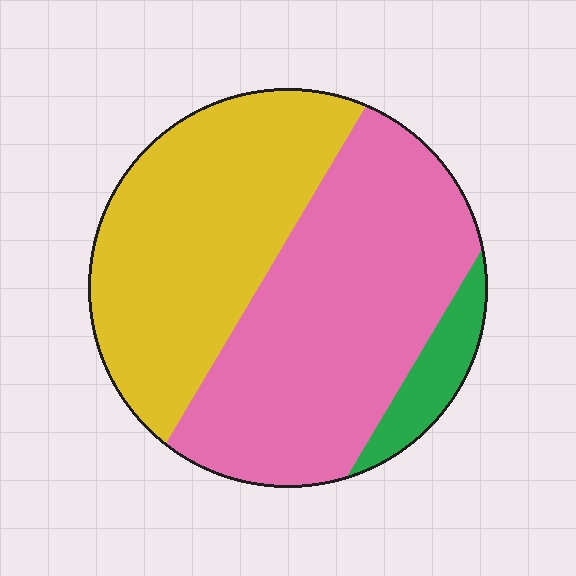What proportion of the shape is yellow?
Yellow covers about 40% of the shape.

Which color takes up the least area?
Green, at roughly 10%.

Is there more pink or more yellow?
Pink.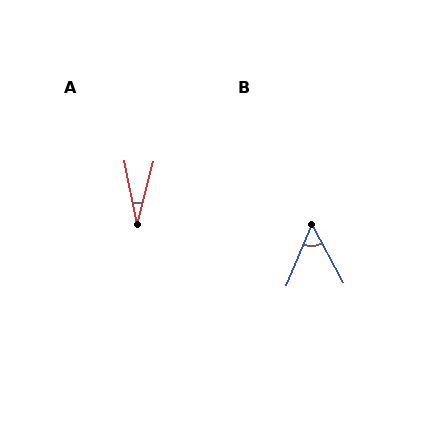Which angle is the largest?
B, at approximately 51 degrees.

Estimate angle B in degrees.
Approximately 51 degrees.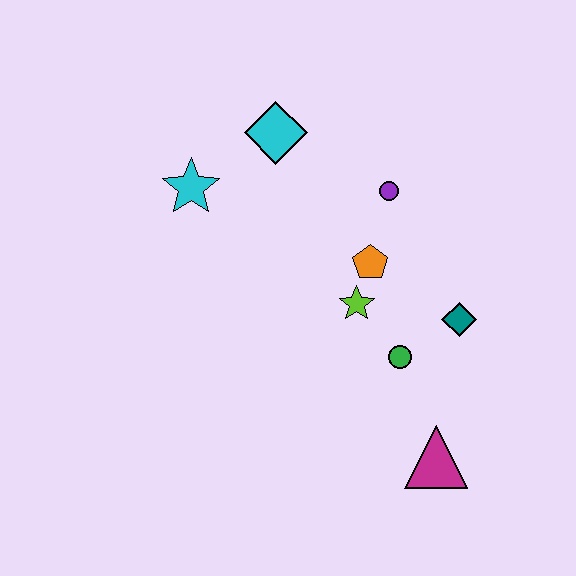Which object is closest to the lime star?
The orange pentagon is closest to the lime star.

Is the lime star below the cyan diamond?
Yes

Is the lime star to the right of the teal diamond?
No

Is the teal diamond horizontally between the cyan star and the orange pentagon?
No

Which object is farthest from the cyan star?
The magenta triangle is farthest from the cyan star.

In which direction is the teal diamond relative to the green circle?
The teal diamond is to the right of the green circle.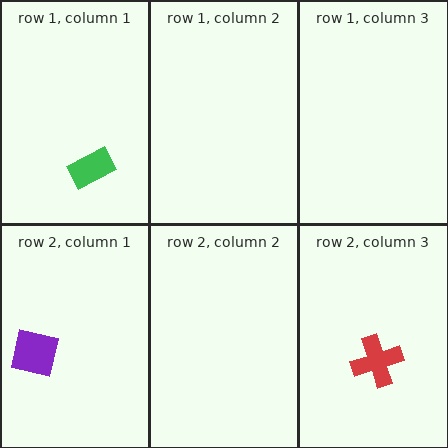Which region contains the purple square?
The row 2, column 1 region.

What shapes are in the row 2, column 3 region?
The red cross.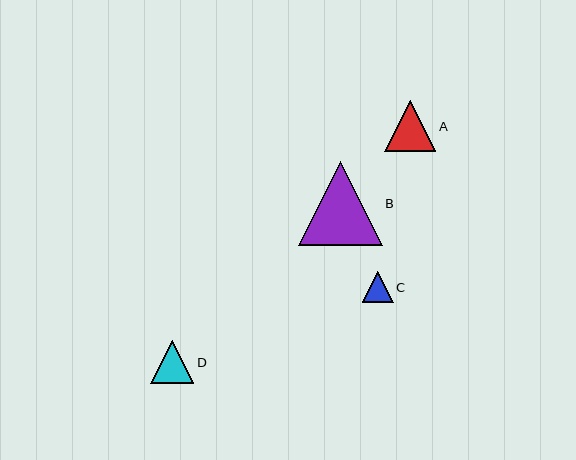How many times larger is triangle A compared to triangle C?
Triangle A is approximately 1.6 times the size of triangle C.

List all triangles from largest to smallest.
From largest to smallest: B, A, D, C.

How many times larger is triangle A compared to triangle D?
Triangle A is approximately 1.2 times the size of triangle D.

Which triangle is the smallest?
Triangle C is the smallest with a size of approximately 31 pixels.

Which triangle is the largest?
Triangle B is the largest with a size of approximately 84 pixels.